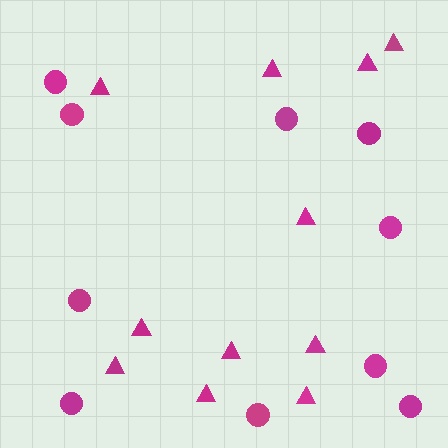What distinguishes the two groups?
There are 2 groups: one group of triangles (11) and one group of circles (10).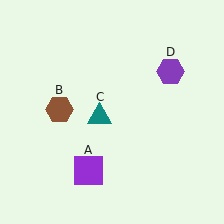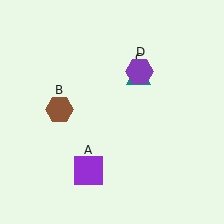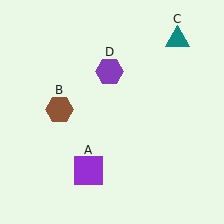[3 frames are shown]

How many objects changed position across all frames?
2 objects changed position: teal triangle (object C), purple hexagon (object D).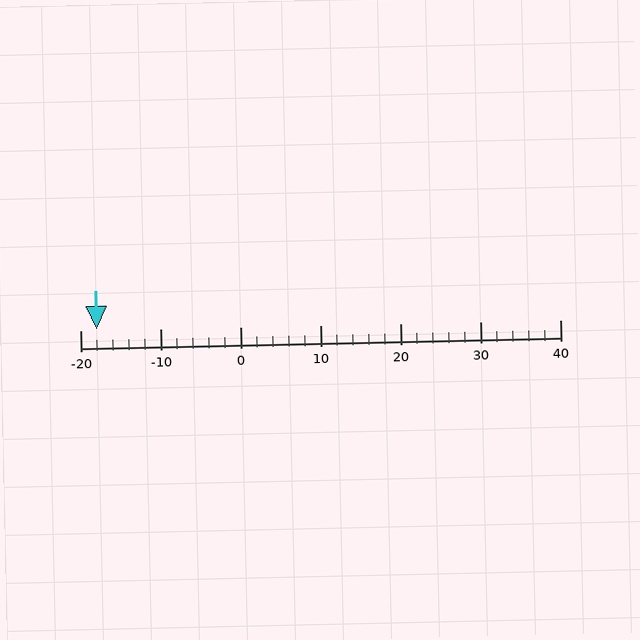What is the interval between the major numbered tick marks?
The major tick marks are spaced 10 units apart.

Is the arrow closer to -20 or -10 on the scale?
The arrow is closer to -20.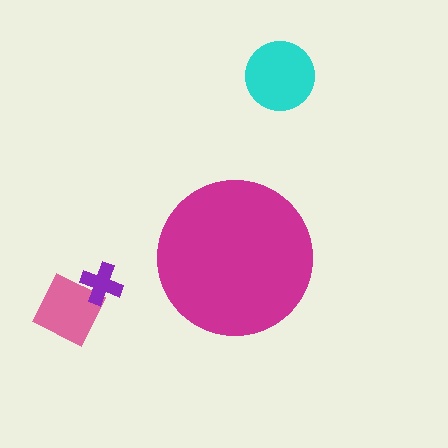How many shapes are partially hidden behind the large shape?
0 shapes are partially hidden.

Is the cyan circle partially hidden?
No, the cyan circle is fully visible.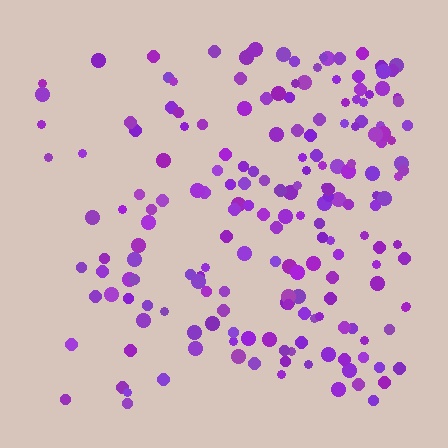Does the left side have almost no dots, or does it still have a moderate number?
Still a moderate number, just noticeably fewer than the right.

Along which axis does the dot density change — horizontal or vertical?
Horizontal.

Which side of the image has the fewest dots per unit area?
The left.